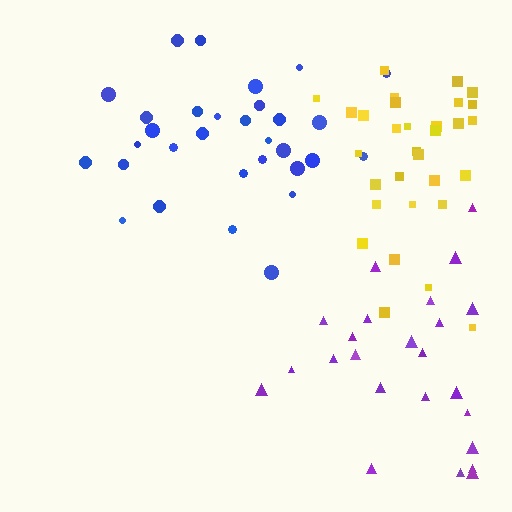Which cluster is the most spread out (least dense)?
Purple.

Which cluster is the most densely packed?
Blue.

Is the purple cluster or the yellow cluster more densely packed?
Yellow.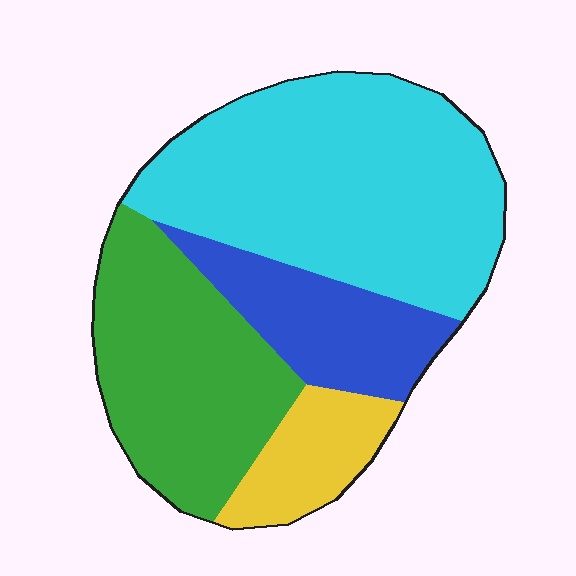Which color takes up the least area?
Yellow, at roughly 10%.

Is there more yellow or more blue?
Blue.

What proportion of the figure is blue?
Blue covers around 15% of the figure.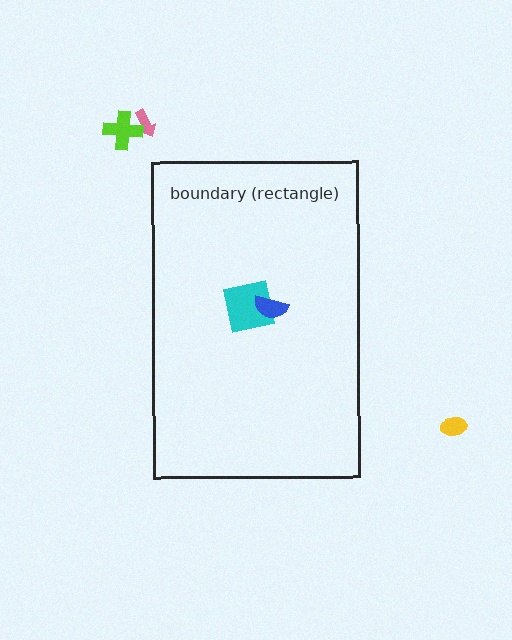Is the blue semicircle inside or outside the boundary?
Inside.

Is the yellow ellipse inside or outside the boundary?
Outside.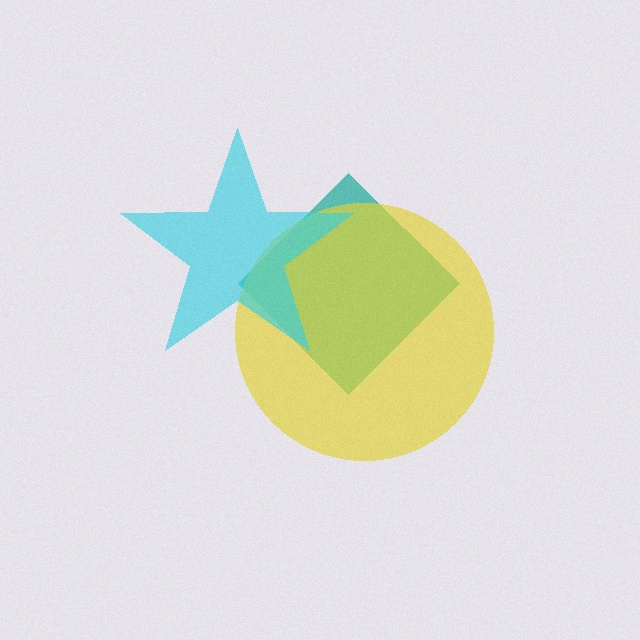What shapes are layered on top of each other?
The layered shapes are: a teal diamond, a yellow circle, a cyan star.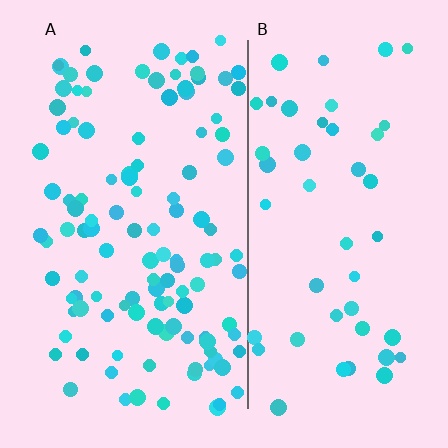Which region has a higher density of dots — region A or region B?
A (the left).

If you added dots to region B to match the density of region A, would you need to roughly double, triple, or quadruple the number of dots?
Approximately double.